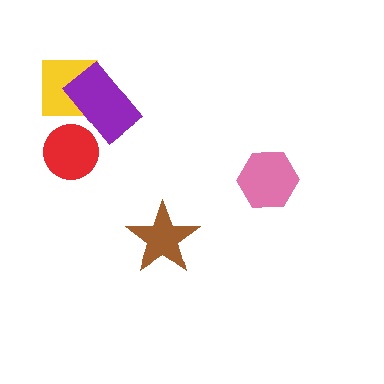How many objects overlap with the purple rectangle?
1 object overlaps with the purple rectangle.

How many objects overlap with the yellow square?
1 object overlaps with the yellow square.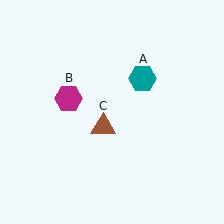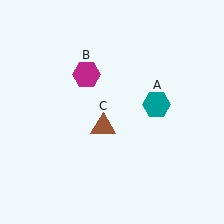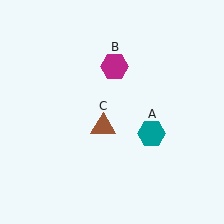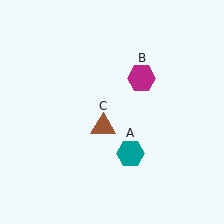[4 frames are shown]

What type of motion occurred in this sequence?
The teal hexagon (object A), magenta hexagon (object B) rotated clockwise around the center of the scene.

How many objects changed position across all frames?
2 objects changed position: teal hexagon (object A), magenta hexagon (object B).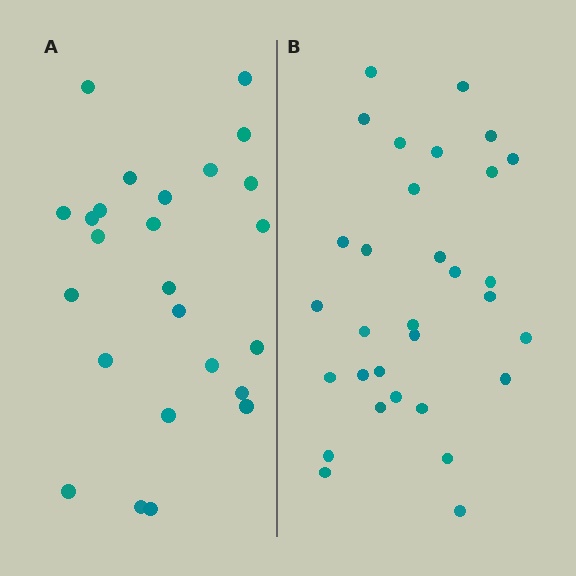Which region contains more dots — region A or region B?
Region B (the right region) has more dots.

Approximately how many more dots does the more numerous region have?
Region B has about 6 more dots than region A.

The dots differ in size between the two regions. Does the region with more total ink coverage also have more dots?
No. Region A has more total ink coverage because its dots are larger, but region B actually contains more individual dots. Total area can be misleading — the number of items is what matters here.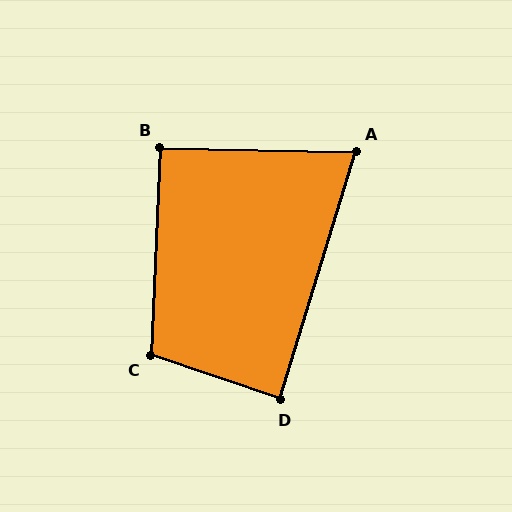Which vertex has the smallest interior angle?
A, at approximately 74 degrees.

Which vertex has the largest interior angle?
C, at approximately 106 degrees.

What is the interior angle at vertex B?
Approximately 92 degrees (approximately right).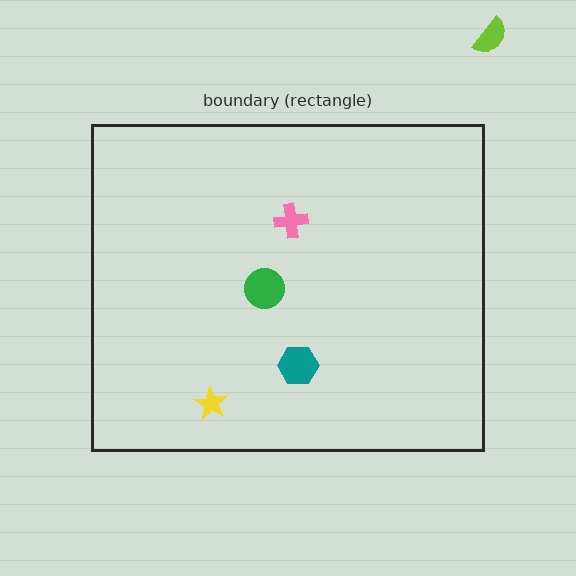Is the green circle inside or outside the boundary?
Inside.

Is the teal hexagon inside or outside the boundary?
Inside.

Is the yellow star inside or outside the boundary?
Inside.